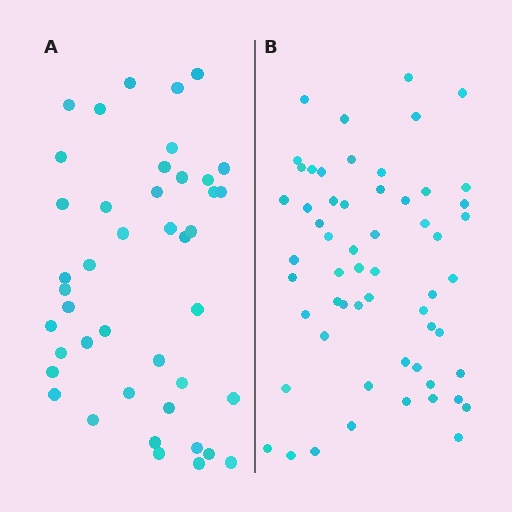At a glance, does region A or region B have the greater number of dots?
Region B (the right region) has more dots.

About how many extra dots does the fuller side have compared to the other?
Region B has approximately 15 more dots than region A.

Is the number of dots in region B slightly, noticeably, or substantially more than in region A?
Region B has noticeably more, but not dramatically so. The ratio is roughly 1.3 to 1.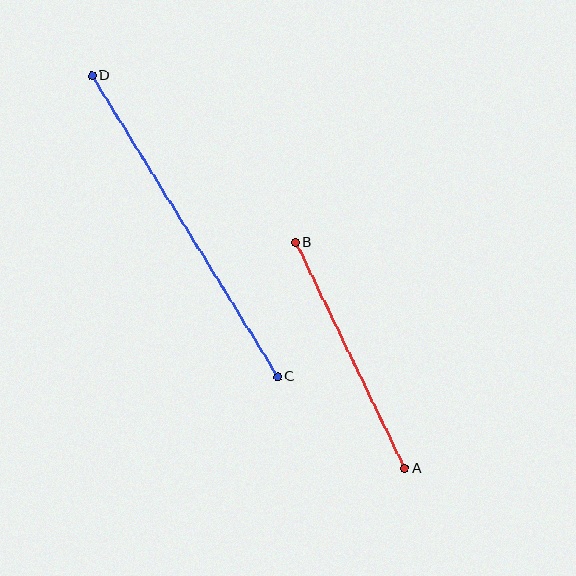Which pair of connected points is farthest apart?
Points C and D are farthest apart.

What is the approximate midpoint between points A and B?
The midpoint is at approximately (350, 355) pixels.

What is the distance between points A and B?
The distance is approximately 251 pixels.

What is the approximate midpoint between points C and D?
The midpoint is at approximately (185, 226) pixels.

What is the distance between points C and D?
The distance is approximately 354 pixels.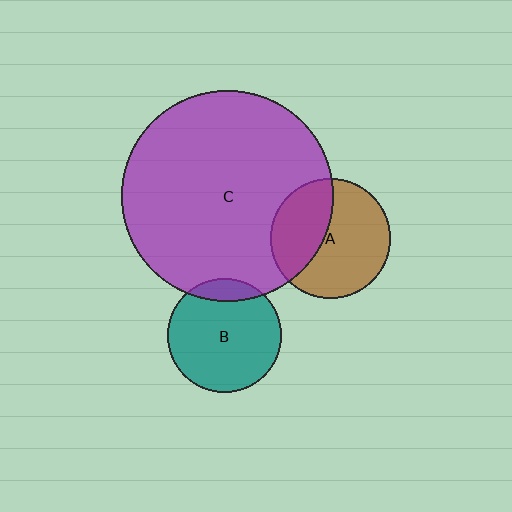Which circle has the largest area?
Circle C (purple).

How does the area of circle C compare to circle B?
Approximately 3.5 times.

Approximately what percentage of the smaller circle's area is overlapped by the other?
Approximately 40%.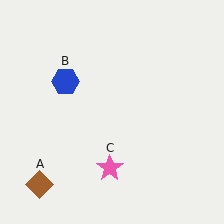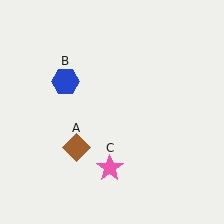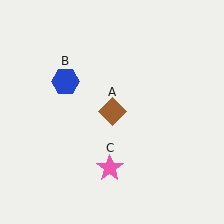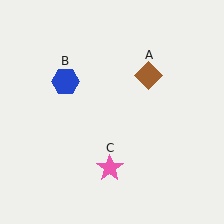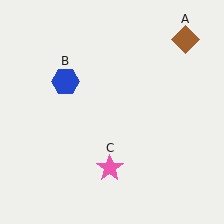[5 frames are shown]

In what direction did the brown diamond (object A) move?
The brown diamond (object A) moved up and to the right.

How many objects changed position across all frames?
1 object changed position: brown diamond (object A).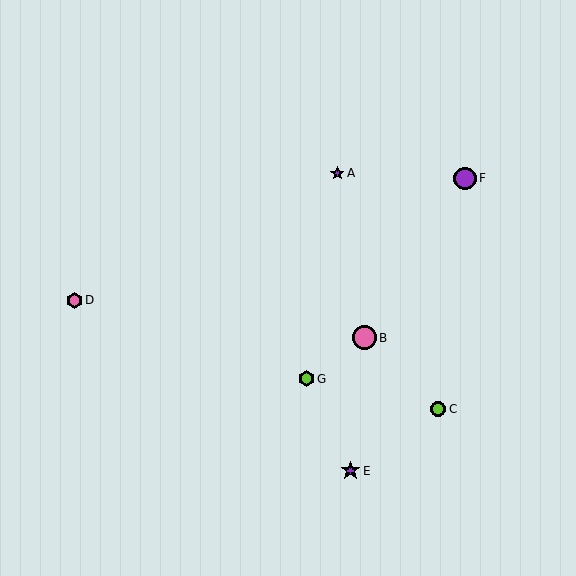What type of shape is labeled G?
Shape G is a lime hexagon.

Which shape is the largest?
The pink circle (labeled B) is the largest.